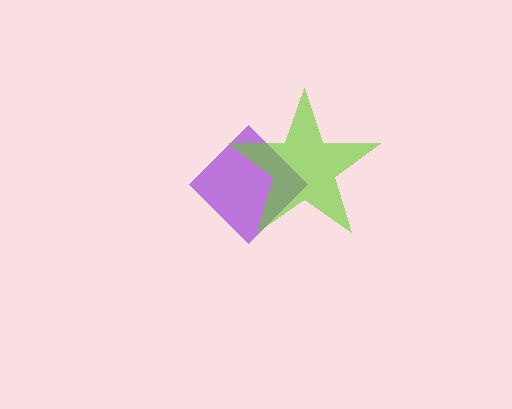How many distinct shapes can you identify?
There are 2 distinct shapes: a purple diamond, a lime star.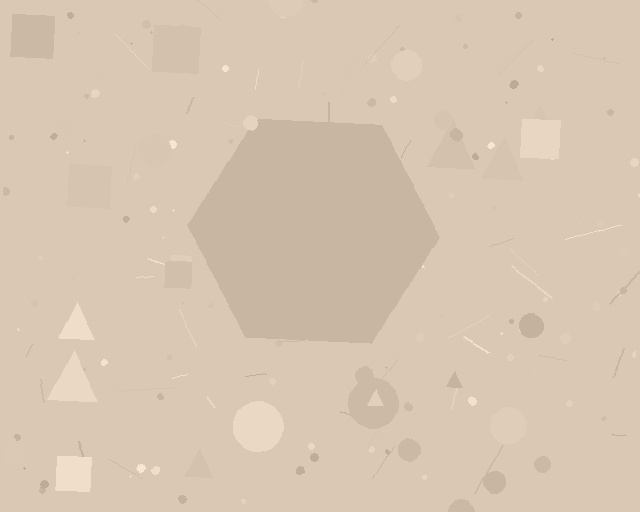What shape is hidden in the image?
A hexagon is hidden in the image.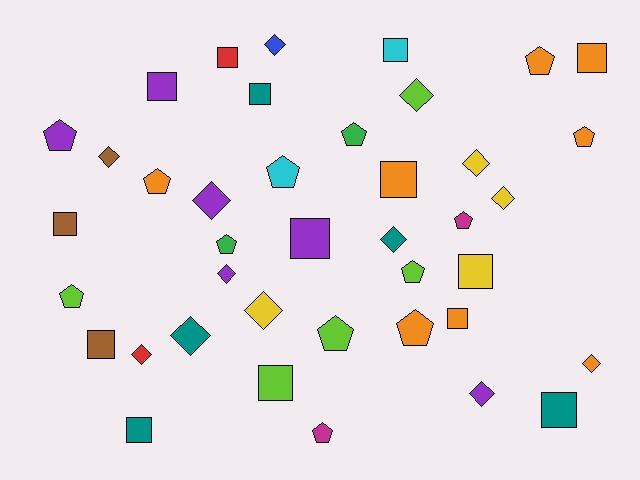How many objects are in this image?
There are 40 objects.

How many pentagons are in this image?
There are 13 pentagons.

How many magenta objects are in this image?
There are 2 magenta objects.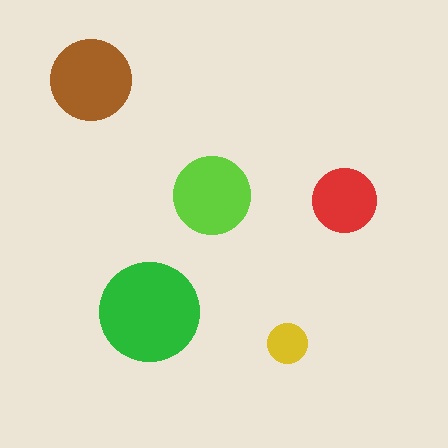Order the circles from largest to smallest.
the green one, the brown one, the lime one, the red one, the yellow one.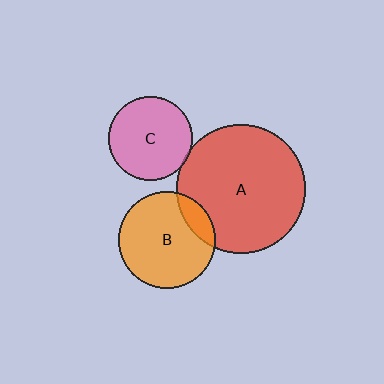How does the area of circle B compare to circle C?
Approximately 1.3 times.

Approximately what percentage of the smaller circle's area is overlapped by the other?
Approximately 5%.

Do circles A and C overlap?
Yes.